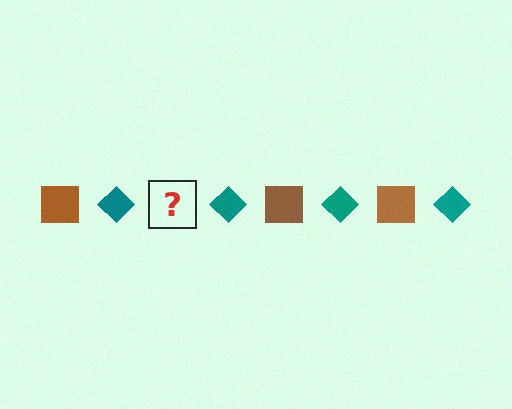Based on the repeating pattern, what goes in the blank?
The blank should be a brown square.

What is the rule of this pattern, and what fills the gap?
The rule is that the pattern alternates between brown square and teal diamond. The gap should be filled with a brown square.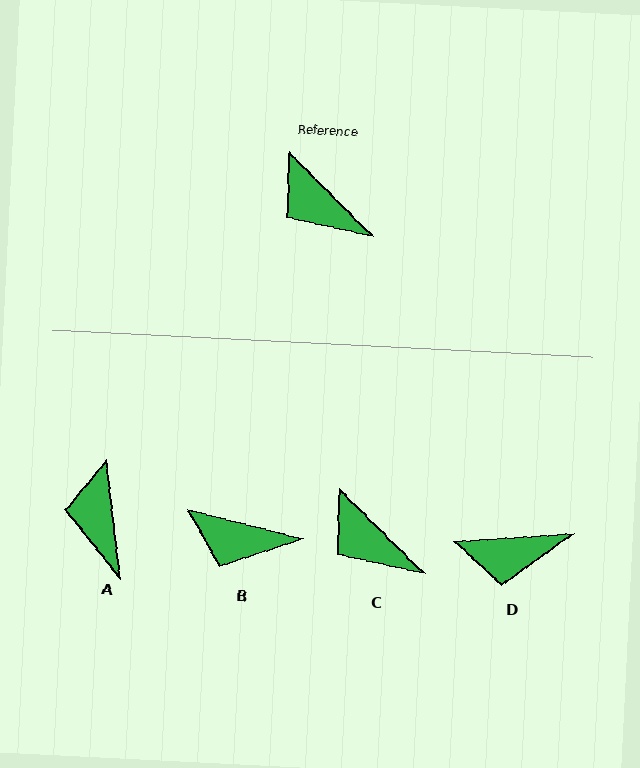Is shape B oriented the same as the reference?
No, it is off by about 31 degrees.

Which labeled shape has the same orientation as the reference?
C.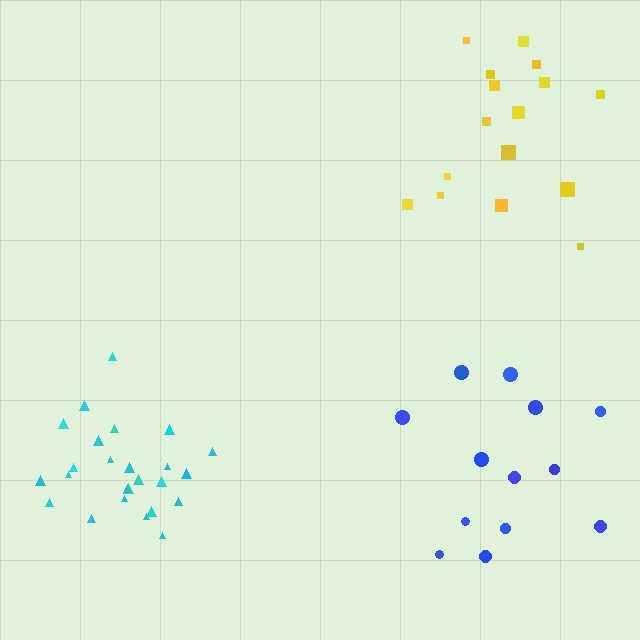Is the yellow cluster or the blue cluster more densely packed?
Blue.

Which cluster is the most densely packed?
Cyan.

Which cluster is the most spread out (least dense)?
Yellow.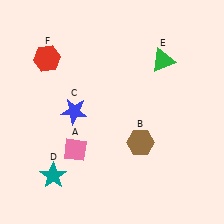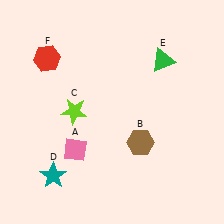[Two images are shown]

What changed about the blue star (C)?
In Image 1, C is blue. In Image 2, it changed to lime.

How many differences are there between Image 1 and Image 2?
There is 1 difference between the two images.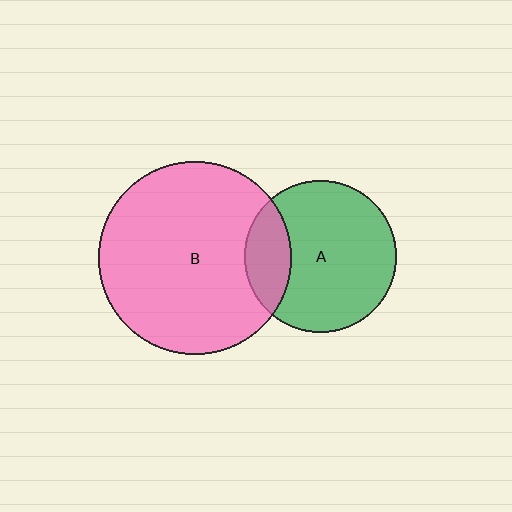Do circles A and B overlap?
Yes.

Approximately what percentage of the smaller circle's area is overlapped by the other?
Approximately 20%.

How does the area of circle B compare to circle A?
Approximately 1.6 times.